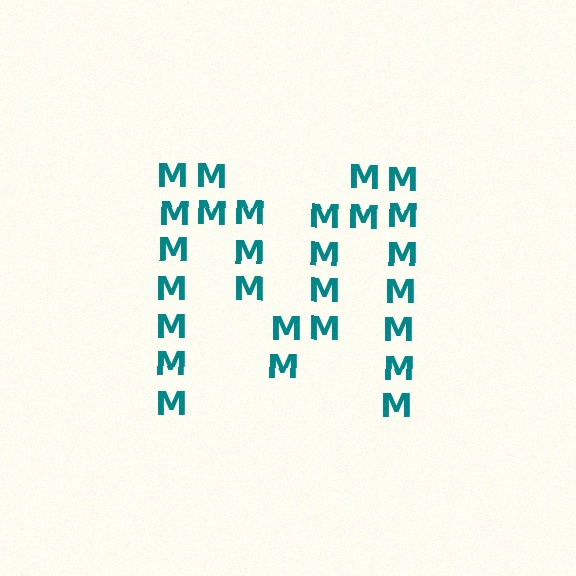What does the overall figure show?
The overall figure shows the letter M.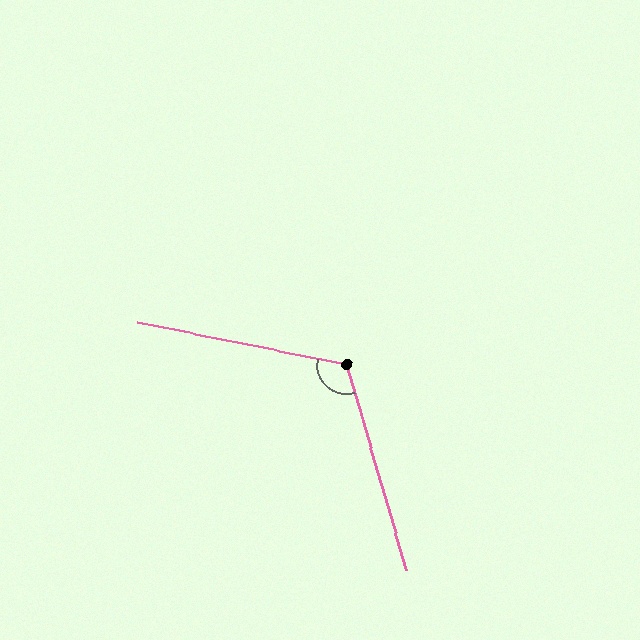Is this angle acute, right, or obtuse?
It is obtuse.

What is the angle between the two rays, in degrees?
Approximately 117 degrees.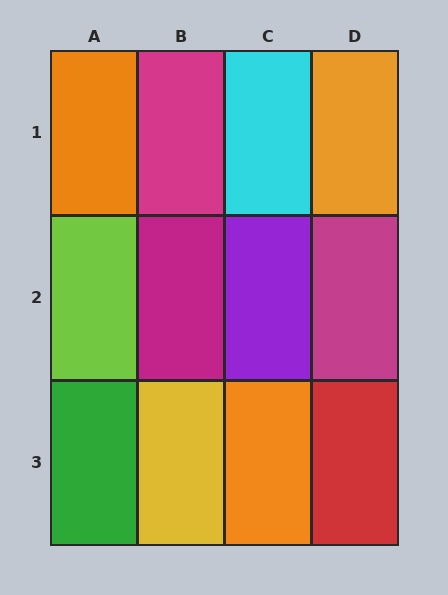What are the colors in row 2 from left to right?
Lime, magenta, purple, magenta.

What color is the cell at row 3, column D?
Red.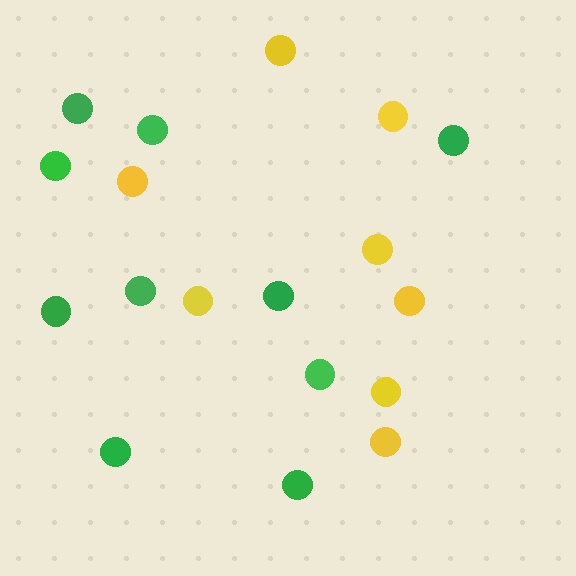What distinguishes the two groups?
There are 2 groups: one group of yellow circles (8) and one group of green circles (10).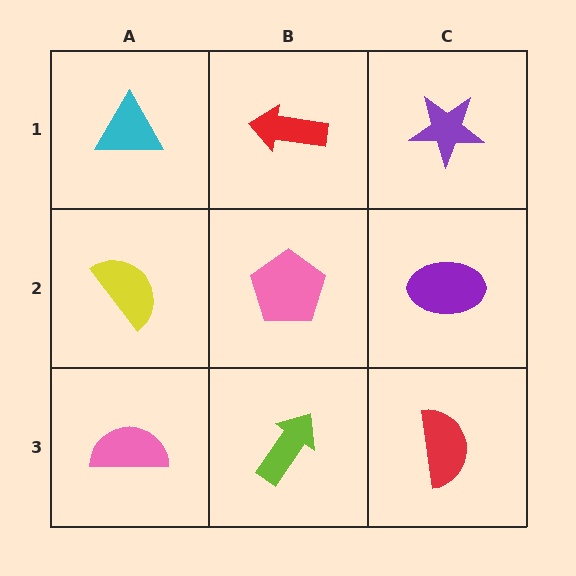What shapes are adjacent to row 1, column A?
A yellow semicircle (row 2, column A), a red arrow (row 1, column B).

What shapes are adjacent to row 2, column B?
A red arrow (row 1, column B), a lime arrow (row 3, column B), a yellow semicircle (row 2, column A), a purple ellipse (row 2, column C).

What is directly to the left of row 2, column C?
A pink pentagon.